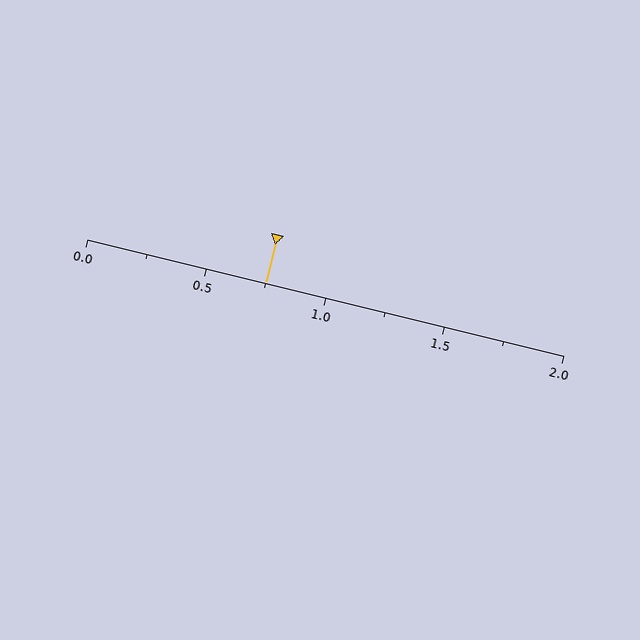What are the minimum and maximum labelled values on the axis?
The axis runs from 0.0 to 2.0.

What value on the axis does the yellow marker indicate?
The marker indicates approximately 0.75.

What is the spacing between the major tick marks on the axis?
The major ticks are spaced 0.5 apart.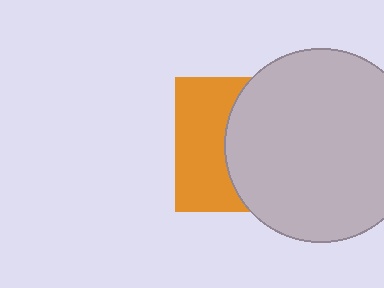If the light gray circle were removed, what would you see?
You would see the complete orange square.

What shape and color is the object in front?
The object in front is a light gray circle.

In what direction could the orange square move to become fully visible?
The orange square could move left. That would shift it out from behind the light gray circle entirely.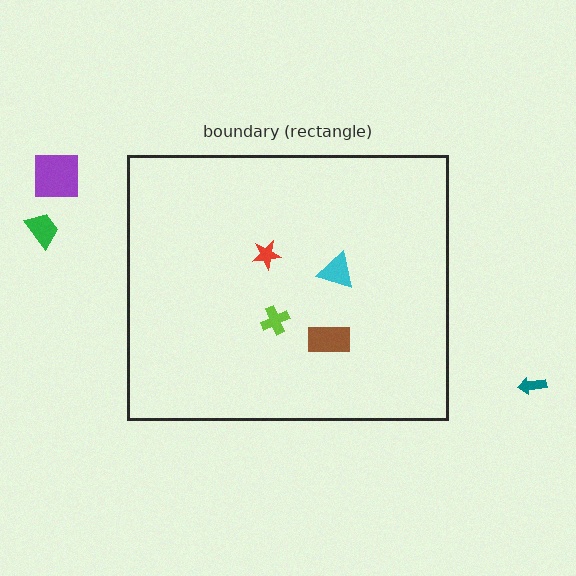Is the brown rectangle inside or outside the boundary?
Inside.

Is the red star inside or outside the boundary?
Inside.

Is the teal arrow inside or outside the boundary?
Outside.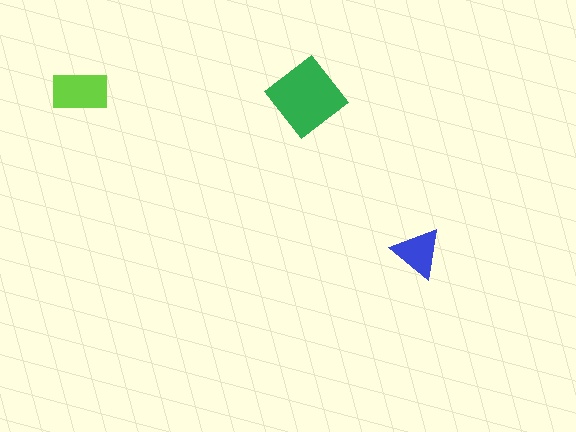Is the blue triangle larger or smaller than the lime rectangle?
Smaller.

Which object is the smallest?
The blue triangle.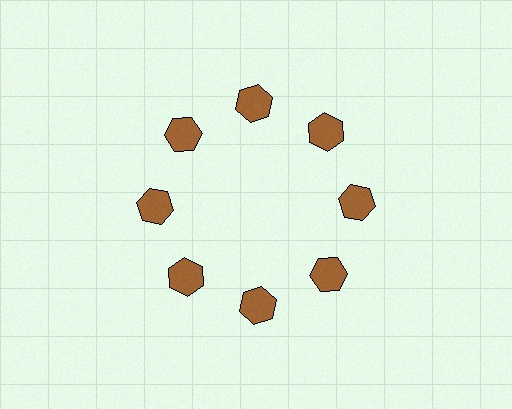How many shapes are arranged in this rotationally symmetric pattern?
There are 8 shapes, arranged in 8 groups of 1.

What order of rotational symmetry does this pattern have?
This pattern has 8-fold rotational symmetry.